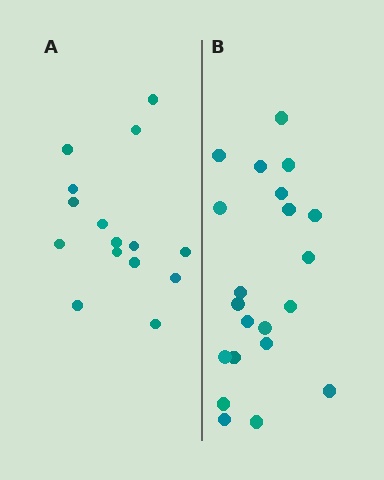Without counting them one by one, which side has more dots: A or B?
Region B (the right region) has more dots.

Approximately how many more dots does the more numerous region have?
Region B has about 6 more dots than region A.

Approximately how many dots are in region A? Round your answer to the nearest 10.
About 20 dots. (The exact count is 15, which rounds to 20.)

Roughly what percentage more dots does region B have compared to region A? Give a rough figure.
About 40% more.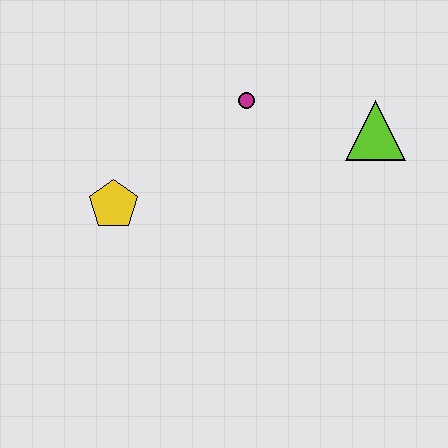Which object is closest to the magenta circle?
The lime triangle is closest to the magenta circle.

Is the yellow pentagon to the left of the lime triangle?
Yes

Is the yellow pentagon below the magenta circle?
Yes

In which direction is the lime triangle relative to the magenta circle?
The lime triangle is to the right of the magenta circle.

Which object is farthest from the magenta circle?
The yellow pentagon is farthest from the magenta circle.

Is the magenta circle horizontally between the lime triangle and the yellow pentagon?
Yes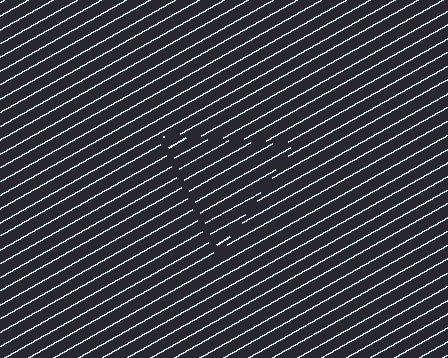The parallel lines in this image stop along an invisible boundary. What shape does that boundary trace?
An illusory triangle. The interior of the shape contains the same grating, shifted by half a period — the contour is defined by the phase discontinuity where line-ends from the inner and outer gratings abut.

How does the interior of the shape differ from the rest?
The interior of the shape contains the same grating, shifted by half a period — the contour is defined by the phase discontinuity where line-ends from the inner and outer gratings abut.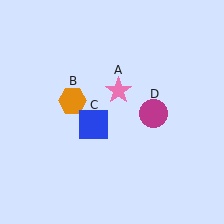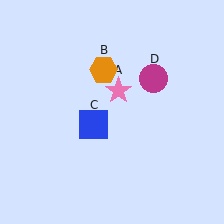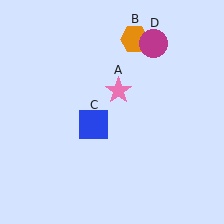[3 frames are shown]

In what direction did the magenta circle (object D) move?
The magenta circle (object D) moved up.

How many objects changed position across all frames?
2 objects changed position: orange hexagon (object B), magenta circle (object D).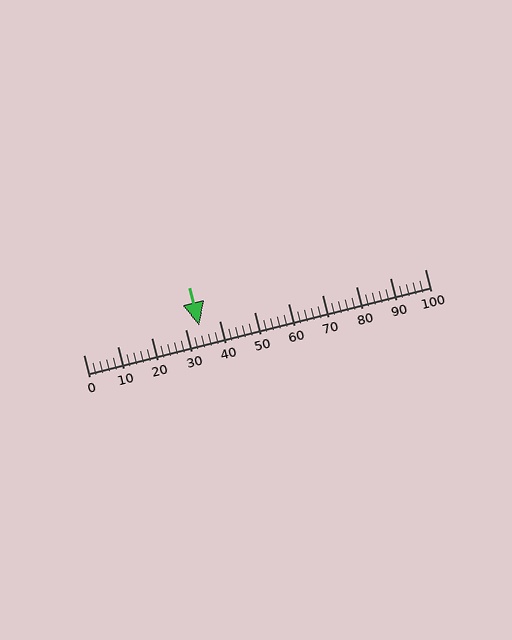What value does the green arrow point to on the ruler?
The green arrow points to approximately 34.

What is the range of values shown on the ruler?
The ruler shows values from 0 to 100.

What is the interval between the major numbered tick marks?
The major tick marks are spaced 10 units apart.